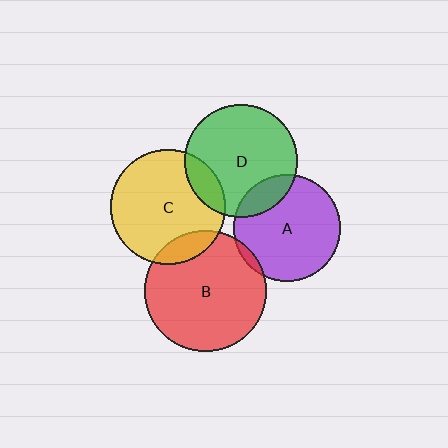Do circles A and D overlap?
Yes.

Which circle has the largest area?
Circle B (red).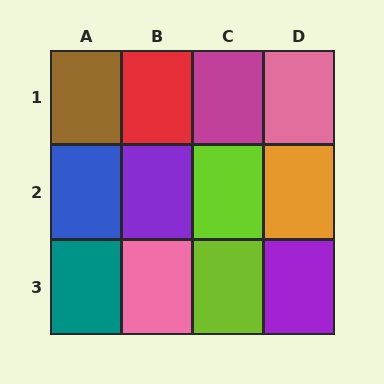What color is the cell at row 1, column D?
Pink.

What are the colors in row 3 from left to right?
Teal, pink, lime, purple.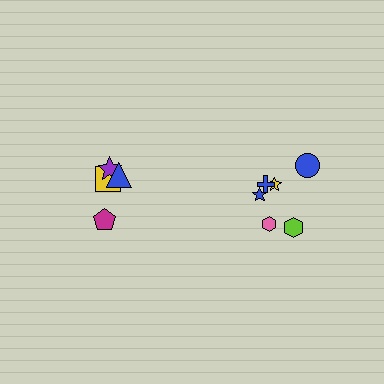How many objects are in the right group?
There are 6 objects.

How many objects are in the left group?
There are 4 objects.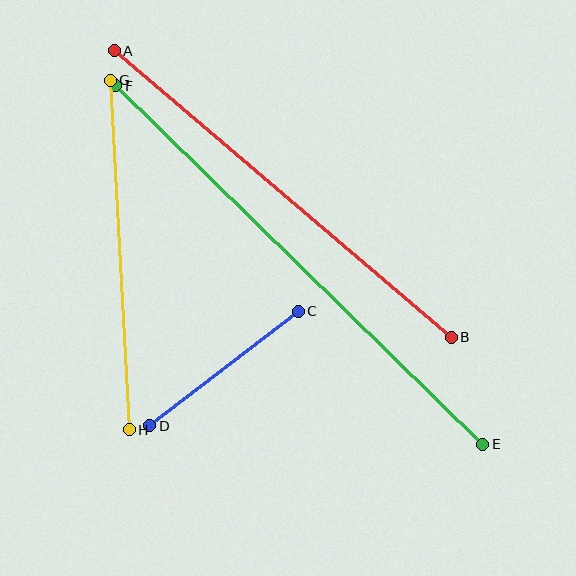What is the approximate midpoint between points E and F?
The midpoint is at approximately (299, 265) pixels.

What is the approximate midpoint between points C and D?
The midpoint is at approximately (224, 368) pixels.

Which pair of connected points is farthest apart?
Points E and F are farthest apart.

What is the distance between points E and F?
The distance is approximately 513 pixels.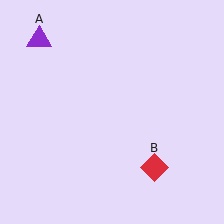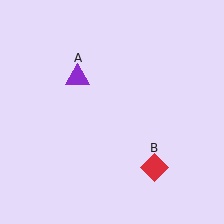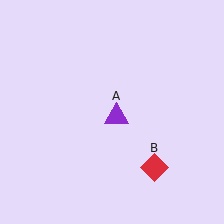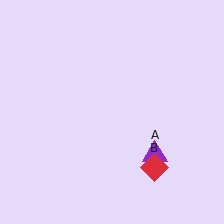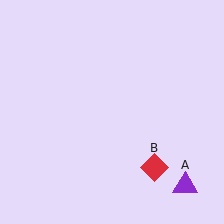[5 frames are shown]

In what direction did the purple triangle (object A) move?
The purple triangle (object A) moved down and to the right.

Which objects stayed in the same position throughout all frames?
Red diamond (object B) remained stationary.